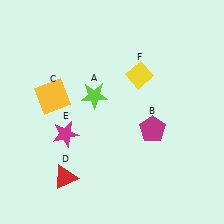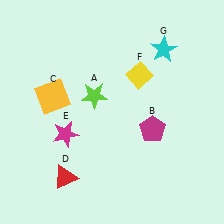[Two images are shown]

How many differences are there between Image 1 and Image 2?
There is 1 difference between the two images.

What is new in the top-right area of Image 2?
A cyan star (G) was added in the top-right area of Image 2.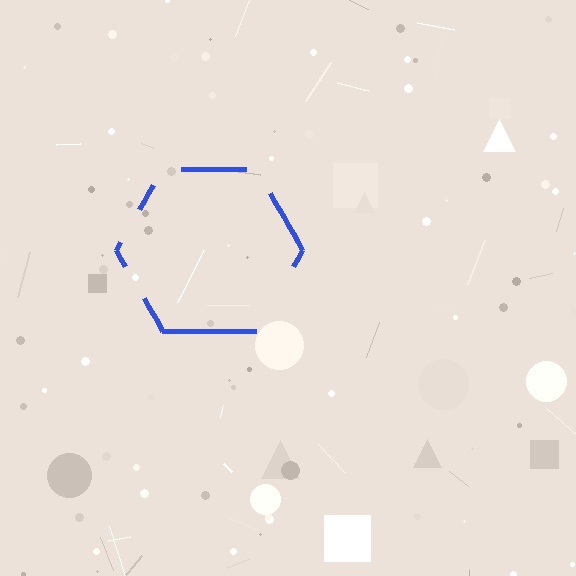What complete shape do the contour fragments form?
The contour fragments form a hexagon.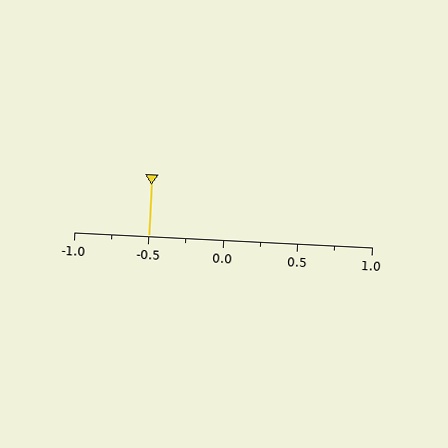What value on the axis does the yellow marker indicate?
The marker indicates approximately -0.5.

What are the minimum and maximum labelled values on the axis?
The axis runs from -1.0 to 1.0.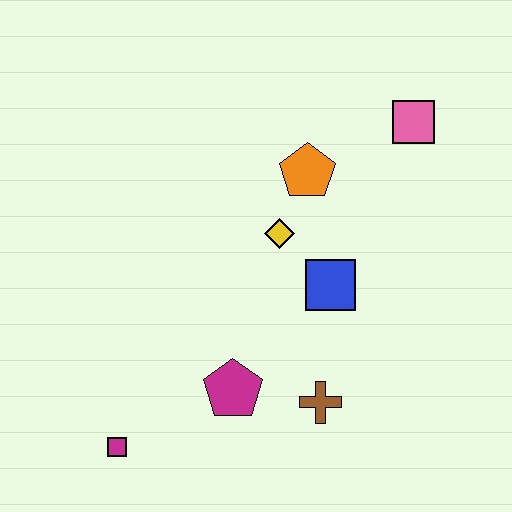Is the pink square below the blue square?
No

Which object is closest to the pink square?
The orange pentagon is closest to the pink square.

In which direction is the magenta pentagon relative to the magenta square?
The magenta pentagon is to the right of the magenta square.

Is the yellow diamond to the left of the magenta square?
No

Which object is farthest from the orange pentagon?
The magenta square is farthest from the orange pentagon.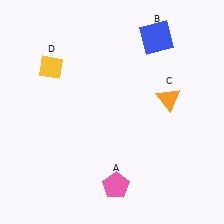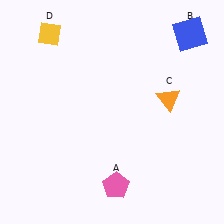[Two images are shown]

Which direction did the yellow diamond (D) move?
The yellow diamond (D) moved up.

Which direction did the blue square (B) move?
The blue square (B) moved right.